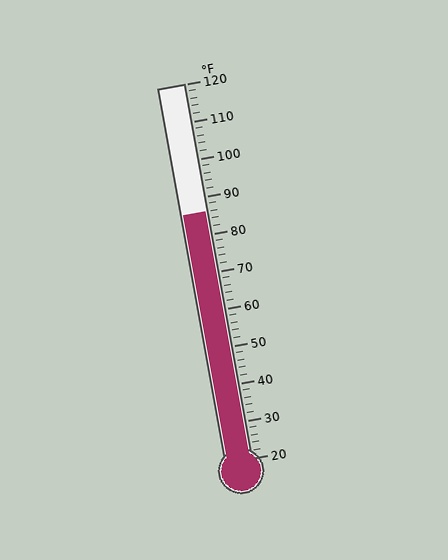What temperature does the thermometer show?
The thermometer shows approximately 86°F.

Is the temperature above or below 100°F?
The temperature is below 100°F.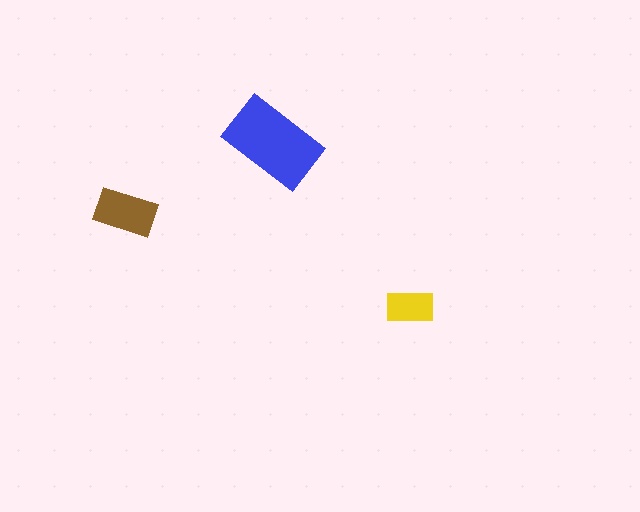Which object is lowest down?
The yellow rectangle is bottommost.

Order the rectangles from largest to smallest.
the blue one, the brown one, the yellow one.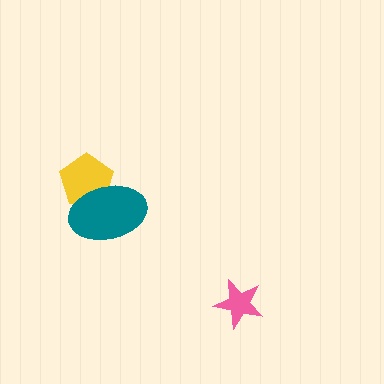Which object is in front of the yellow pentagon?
The teal ellipse is in front of the yellow pentagon.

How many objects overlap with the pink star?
0 objects overlap with the pink star.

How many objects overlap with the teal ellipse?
1 object overlaps with the teal ellipse.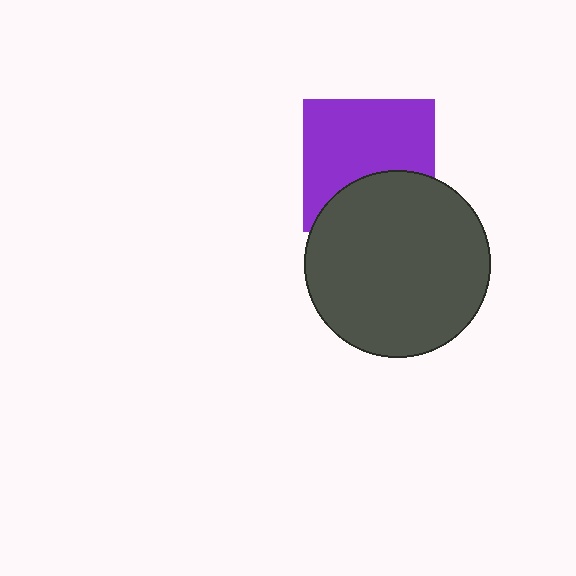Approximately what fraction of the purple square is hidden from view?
Roughly 35% of the purple square is hidden behind the dark gray circle.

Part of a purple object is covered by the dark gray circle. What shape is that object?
It is a square.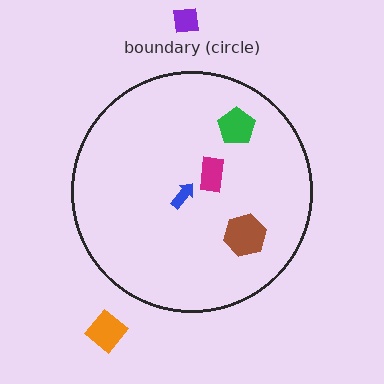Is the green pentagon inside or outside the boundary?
Inside.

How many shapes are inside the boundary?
4 inside, 2 outside.